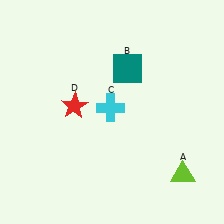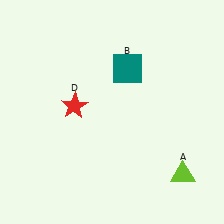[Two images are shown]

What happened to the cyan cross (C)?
The cyan cross (C) was removed in Image 2. It was in the top-left area of Image 1.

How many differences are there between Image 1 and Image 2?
There is 1 difference between the two images.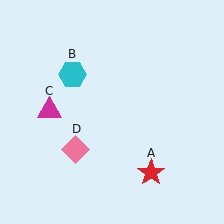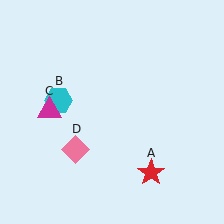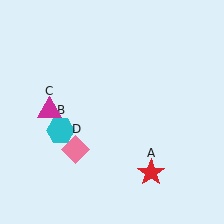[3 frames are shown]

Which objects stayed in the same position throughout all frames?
Red star (object A) and magenta triangle (object C) and pink diamond (object D) remained stationary.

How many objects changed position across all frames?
1 object changed position: cyan hexagon (object B).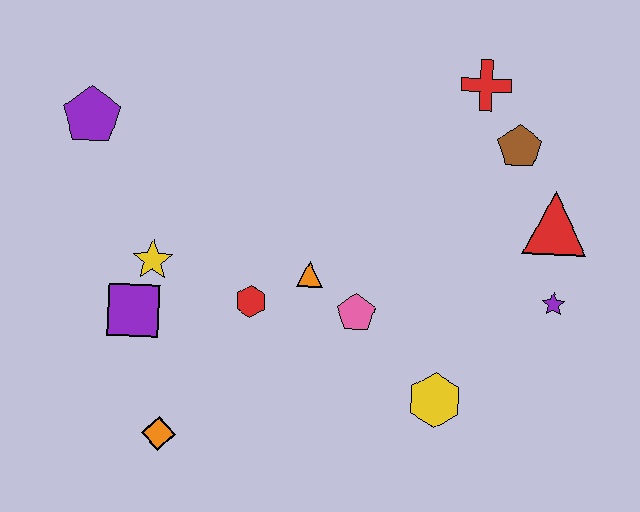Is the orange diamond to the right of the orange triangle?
No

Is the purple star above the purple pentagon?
No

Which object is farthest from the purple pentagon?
The purple star is farthest from the purple pentagon.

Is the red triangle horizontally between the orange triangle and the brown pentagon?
No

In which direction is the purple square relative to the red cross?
The purple square is to the left of the red cross.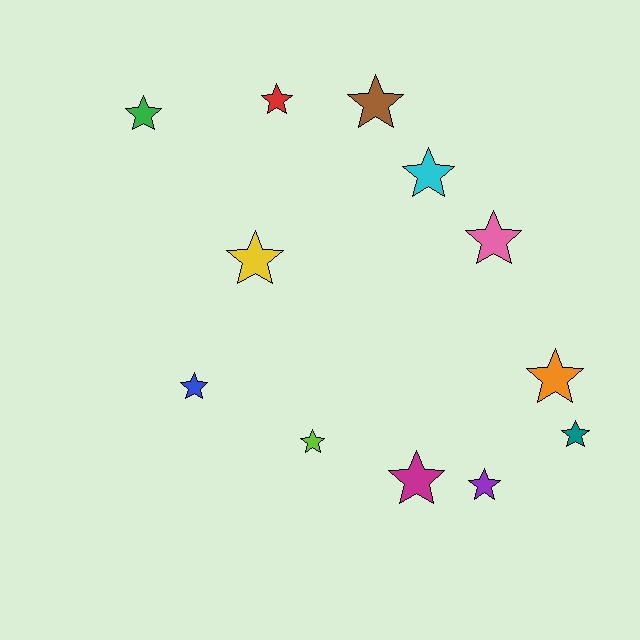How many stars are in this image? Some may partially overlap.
There are 12 stars.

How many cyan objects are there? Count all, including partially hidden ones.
There is 1 cyan object.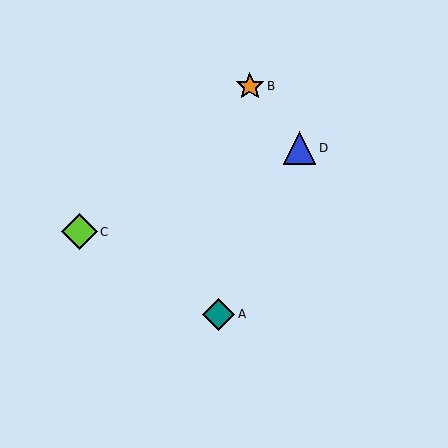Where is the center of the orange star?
The center of the orange star is at (250, 86).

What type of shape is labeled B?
Shape B is an orange star.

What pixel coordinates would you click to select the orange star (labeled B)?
Click at (250, 86) to select the orange star B.